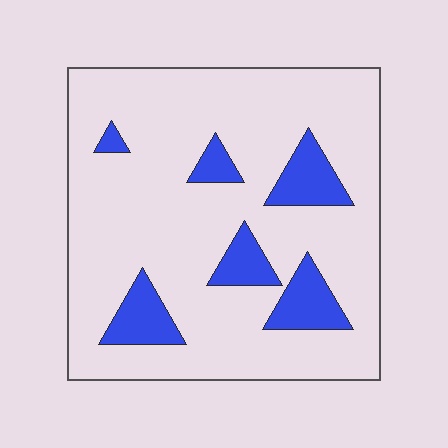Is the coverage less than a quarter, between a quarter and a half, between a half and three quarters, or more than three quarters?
Less than a quarter.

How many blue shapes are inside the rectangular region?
6.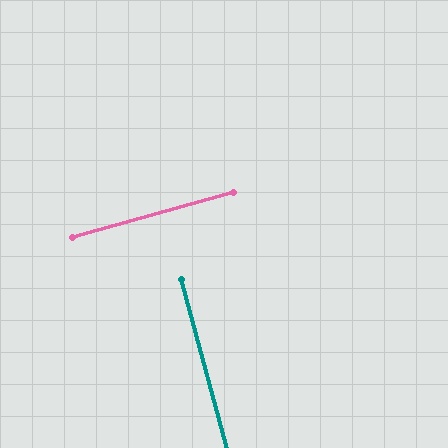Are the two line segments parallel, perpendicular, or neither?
Perpendicular — they meet at approximately 90°.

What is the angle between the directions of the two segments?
Approximately 90 degrees.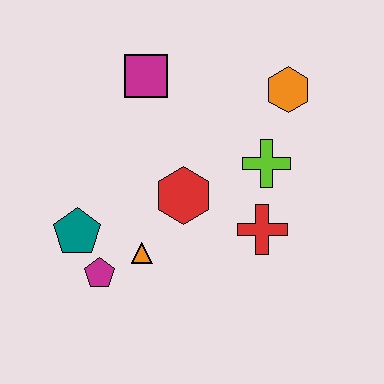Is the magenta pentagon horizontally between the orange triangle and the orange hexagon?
No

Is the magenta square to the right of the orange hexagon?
No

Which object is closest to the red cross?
The lime cross is closest to the red cross.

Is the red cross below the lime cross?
Yes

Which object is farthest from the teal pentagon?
The orange hexagon is farthest from the teal pentagon.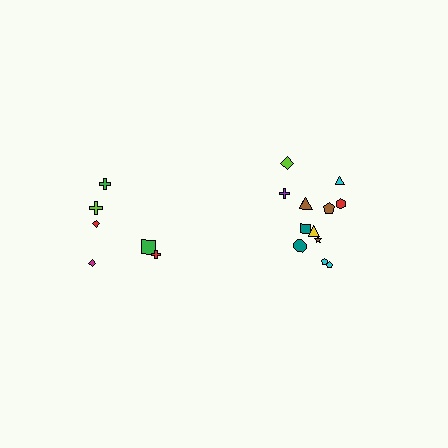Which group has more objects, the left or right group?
The right group.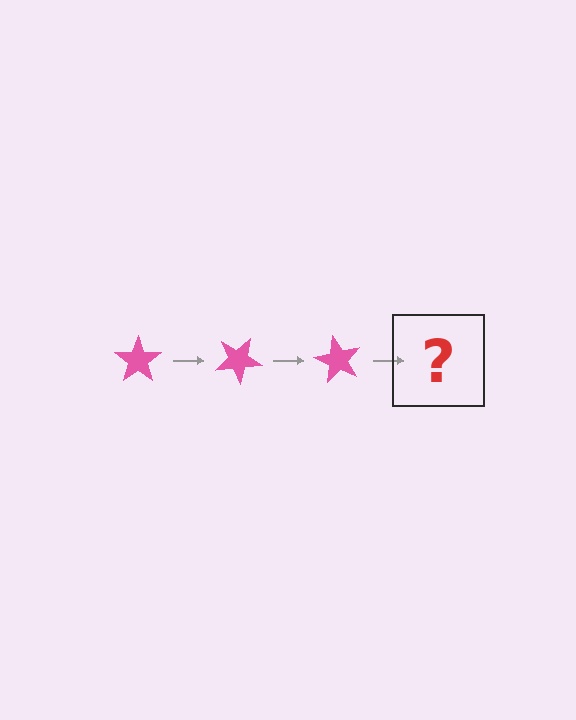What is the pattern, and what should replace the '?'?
The pattern is that the star rotates 30 degrees each step. The '?' should be a pink star rotated 90 degrees.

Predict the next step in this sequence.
The next step is a pink star rotated 90 degrees.